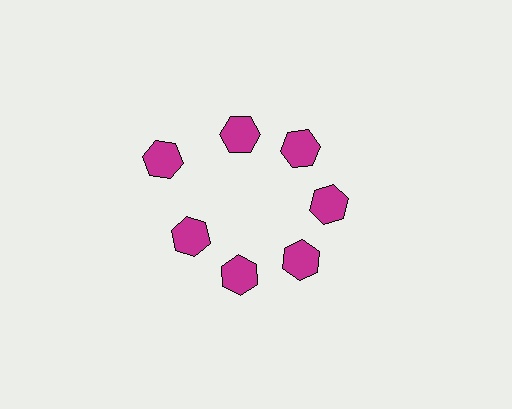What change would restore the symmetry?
The symmetry would be restored by moving it inward, back onto the ring so that all 7 hexagons sit at equal angles and equal distance from the center.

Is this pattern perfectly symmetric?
No. The 7 magenta hexagons are arranged in a ring, but one element near the 10 o'clock position is pushed outward from the center, breaking the 7-fold rotational symmetry.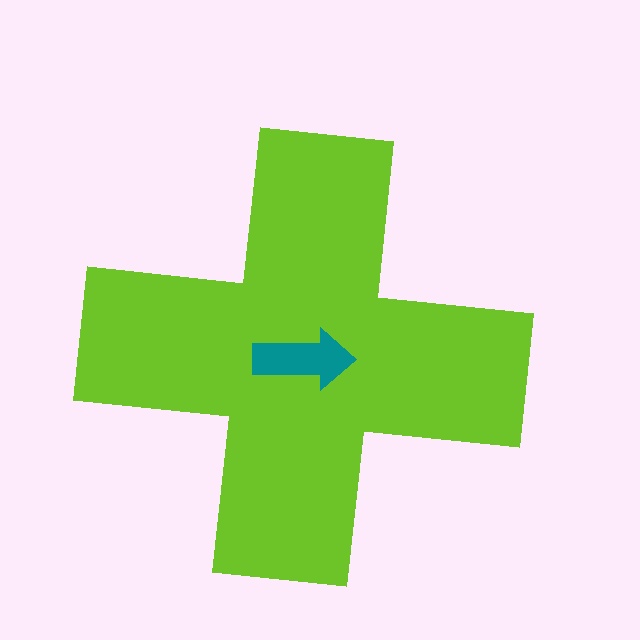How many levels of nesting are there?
2.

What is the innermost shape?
The teal arrow.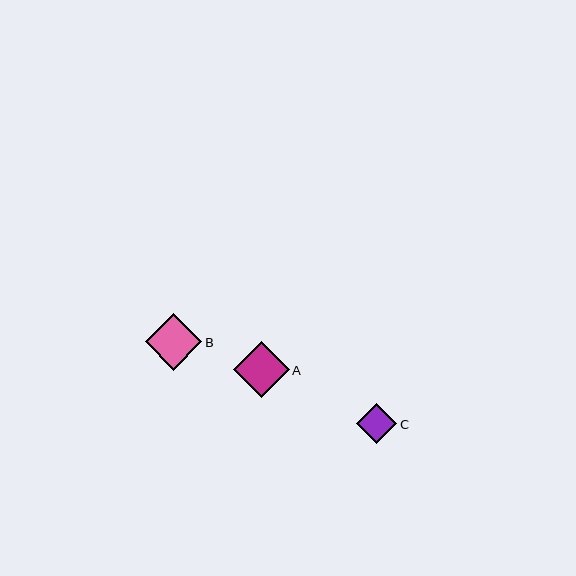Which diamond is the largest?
Diamond B is the largest with a size of approximately 57 pixels.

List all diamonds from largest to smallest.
From largest to smallest: B, A, C.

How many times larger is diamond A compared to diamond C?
Diamond A is approximately 1.4 times the size of diamond C.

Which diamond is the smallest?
Diamond C is the smallest with a size of approximately 40 pixels.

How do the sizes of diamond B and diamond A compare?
Diamond B and diamond A are approximately the same size.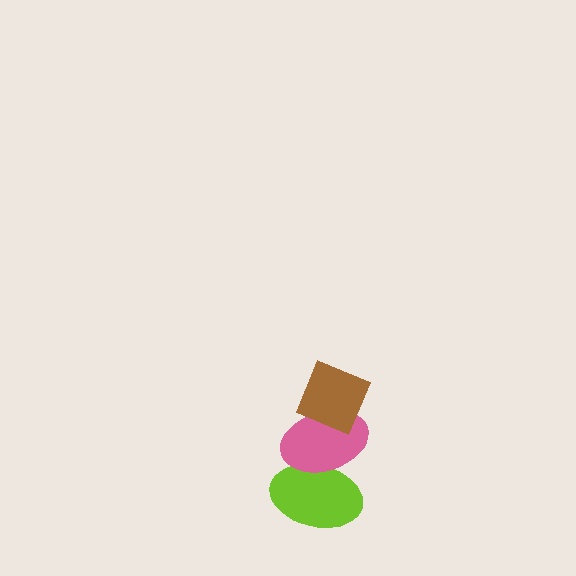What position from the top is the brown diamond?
The brown diamond is 1st from the top.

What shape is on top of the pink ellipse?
The brown diamond is on top of the pink ellipse.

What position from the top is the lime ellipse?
The lime ellipse is 3rd from the top.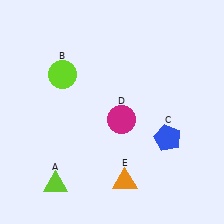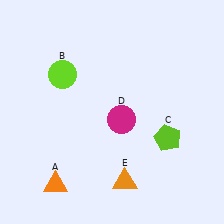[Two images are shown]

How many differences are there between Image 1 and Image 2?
There are 2 differences between the two images.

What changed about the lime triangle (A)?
In Image 1, A is lime. In Image 2, it changed to orange.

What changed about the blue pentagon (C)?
In Image 1, C is blue. In Image 2, it changed to lime.